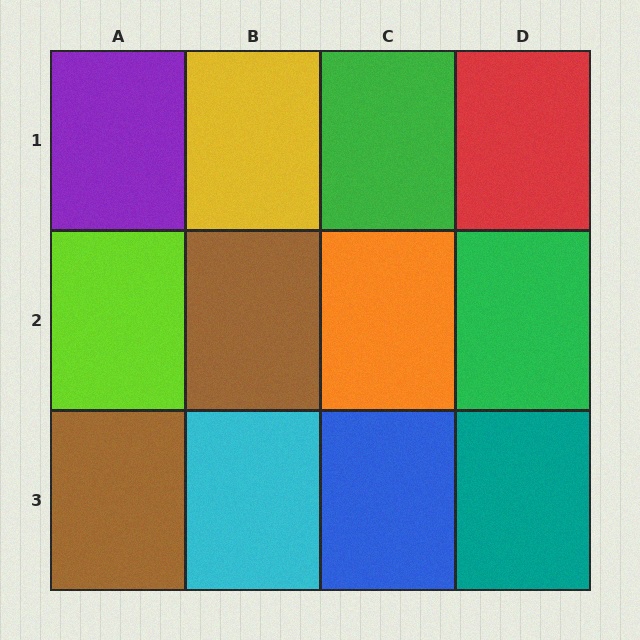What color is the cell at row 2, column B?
Brown.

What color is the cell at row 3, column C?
Blue.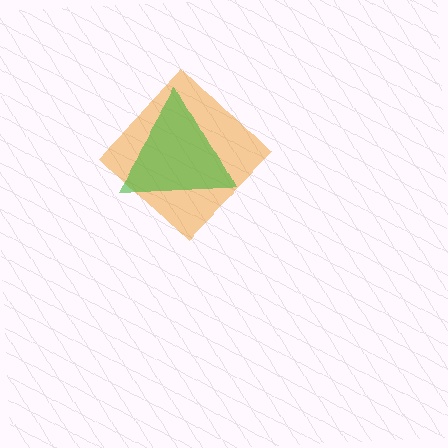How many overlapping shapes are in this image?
There are 2 overlapping shapes in the image.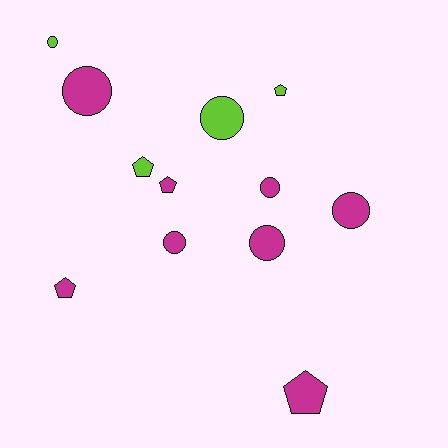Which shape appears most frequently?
Circle, with 7 objects.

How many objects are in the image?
There are 12 objects.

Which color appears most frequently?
Magenta, with 8 objects.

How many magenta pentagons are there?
There are 3 magenta pentagons.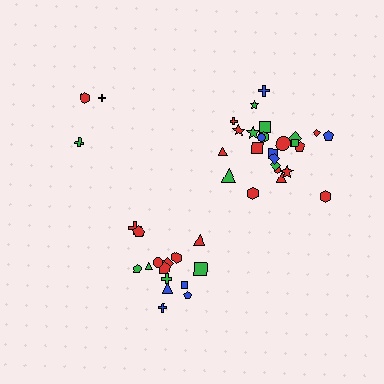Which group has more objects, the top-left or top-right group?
The top-right group.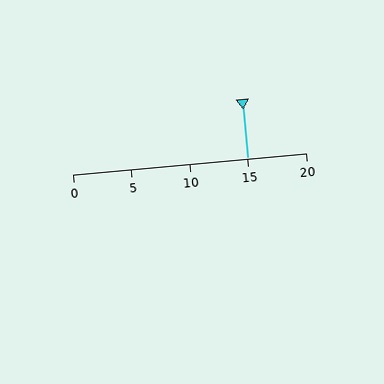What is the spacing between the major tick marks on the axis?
The major ticks are spaced 5 apart.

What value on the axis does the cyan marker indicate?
The marker indicates approximately 15.